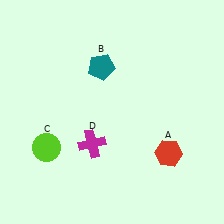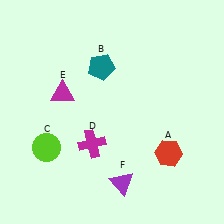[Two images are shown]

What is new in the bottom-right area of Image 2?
A purple triangle (F) was added in the bottom-right area of Image 2.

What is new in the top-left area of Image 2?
A magenta triangle (E) was added in the top-left area of Image 2.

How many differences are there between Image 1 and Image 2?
There are 2 differences between the two images.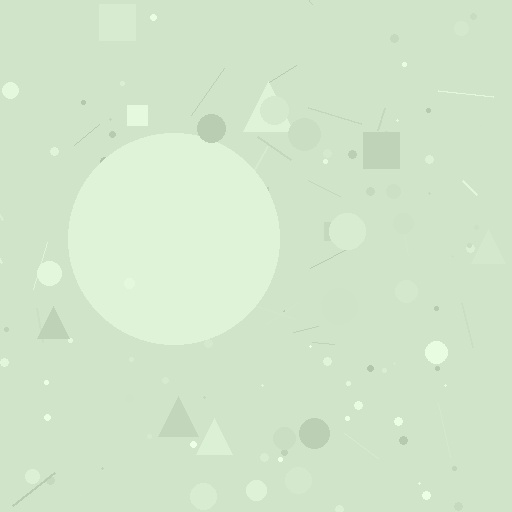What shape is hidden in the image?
A circle is hidden in the image.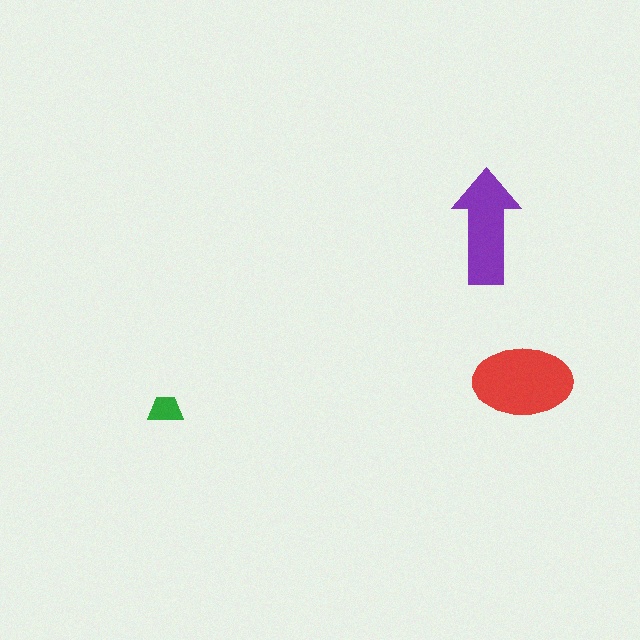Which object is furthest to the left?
The green trapezoid is leftmost.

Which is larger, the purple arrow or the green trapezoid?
The purple arrow.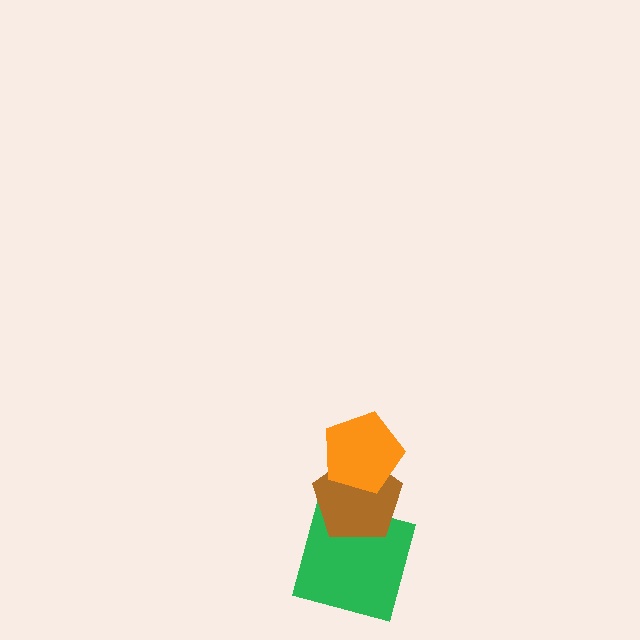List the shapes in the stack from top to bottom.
From top to bottom: the orange pentagon, the brown pentagon, the green square.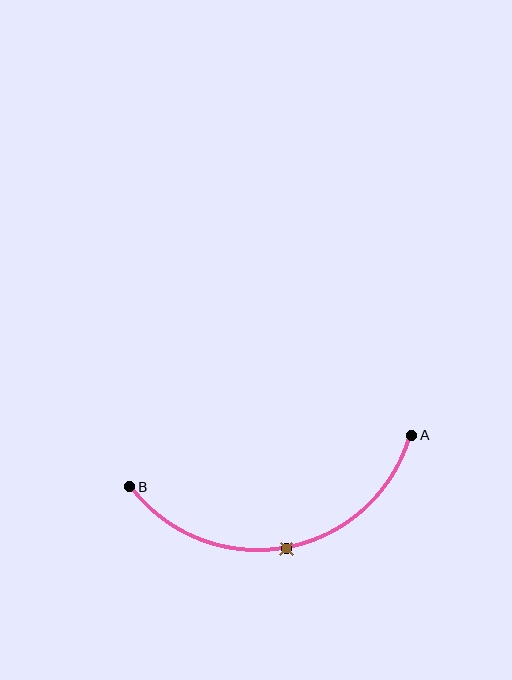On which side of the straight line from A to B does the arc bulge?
The arc bulges below the straight line connecting A and B.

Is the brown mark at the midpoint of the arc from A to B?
Yes. The brown mark lies on the arc at equal arc-length from both A and B — it is the arc midpoint.